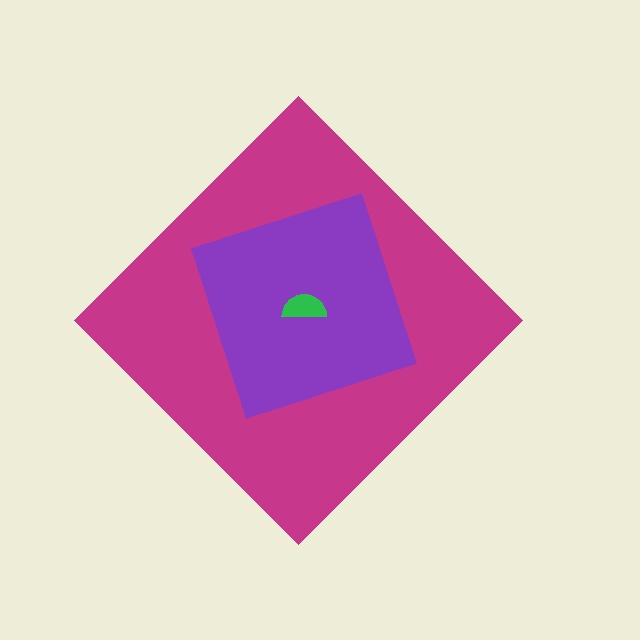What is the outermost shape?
The magenta diamond.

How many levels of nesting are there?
3.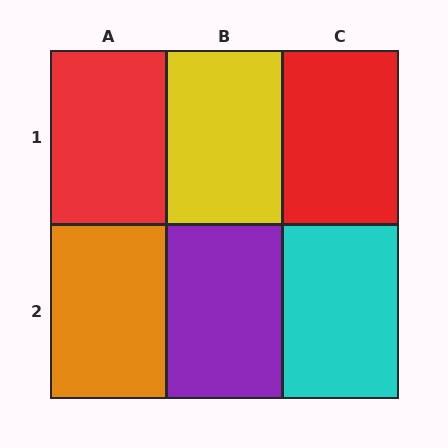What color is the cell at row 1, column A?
Red.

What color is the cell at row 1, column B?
Yellow.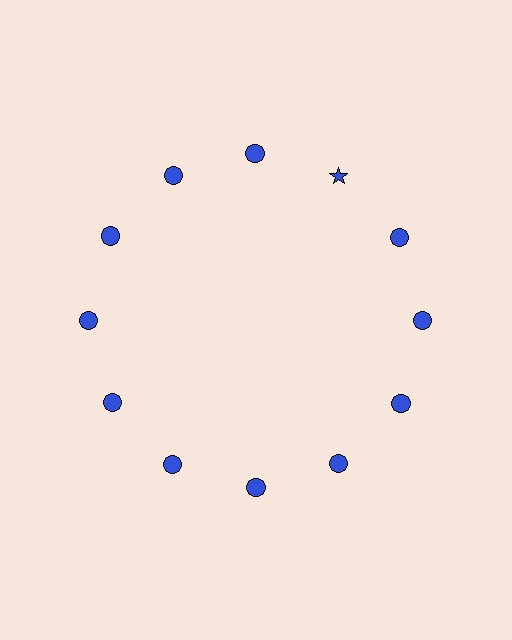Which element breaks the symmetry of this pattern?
The blue star at roughly the 1 o'clock position breaks the symmetry. All other shapes are blue circles.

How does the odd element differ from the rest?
It has a different shape: star instead of circle.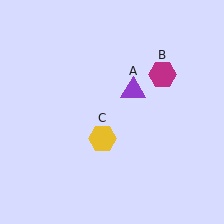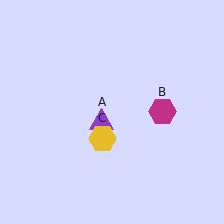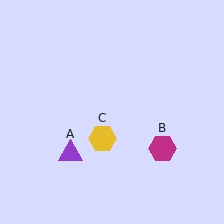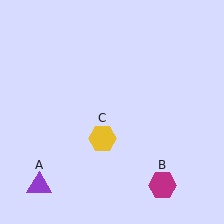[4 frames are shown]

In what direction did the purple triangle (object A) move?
The purple triangle (object A) moved down and to the left.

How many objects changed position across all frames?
2 objects changed position: purple triangle (object A), magenta hexagon (object B).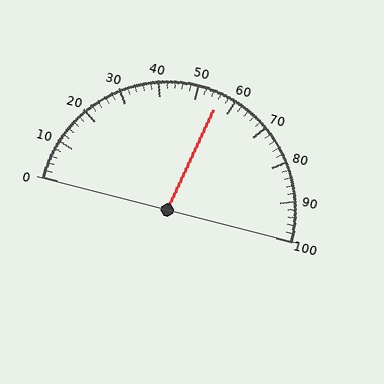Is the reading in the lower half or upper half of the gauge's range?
The reading is in the upper half of the range (0 to 100).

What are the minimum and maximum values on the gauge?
The gauge ranges from 0 to 100.